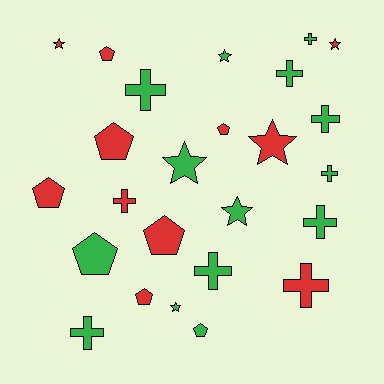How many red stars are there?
There are 3 red stars.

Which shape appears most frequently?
Cross, with 10 objects.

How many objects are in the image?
There are 25 objects.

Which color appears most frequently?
Green, with 14 objects.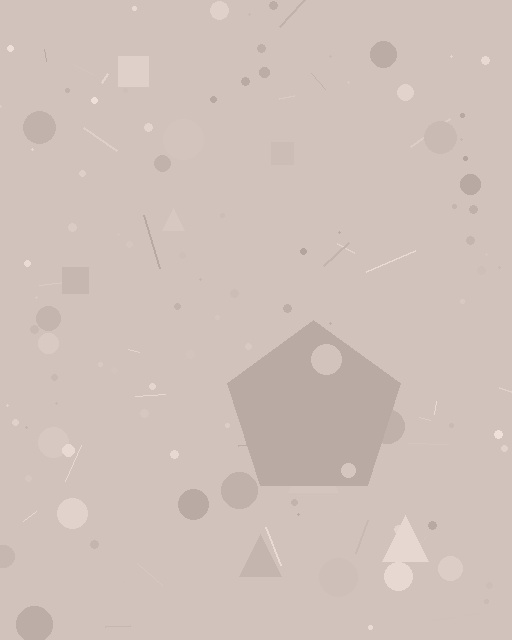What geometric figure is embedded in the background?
A pentagon is embedded in the background.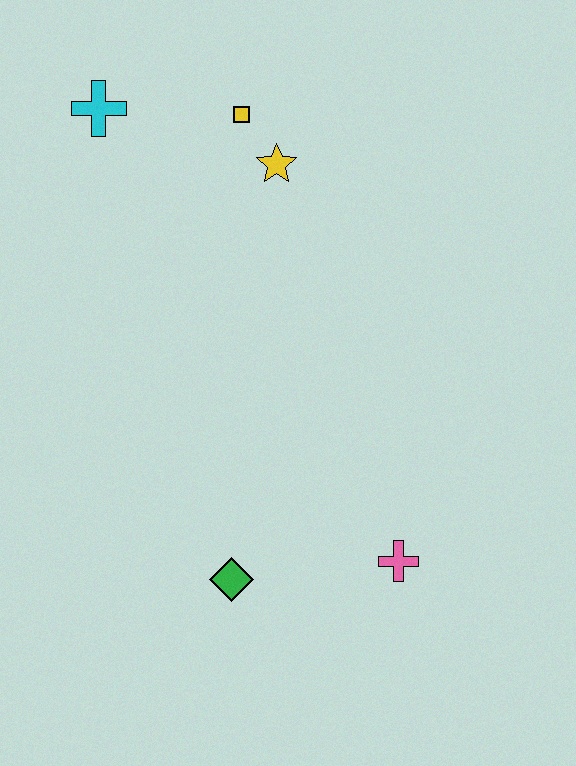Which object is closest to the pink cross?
The green diamond is closest to the pink cross.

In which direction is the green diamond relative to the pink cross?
The green diamond is to the left of the pink cross.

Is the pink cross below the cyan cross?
Yes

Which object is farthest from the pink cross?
The cyan cross is farthest from the pink cross.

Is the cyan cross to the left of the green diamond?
Yes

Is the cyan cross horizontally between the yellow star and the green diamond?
No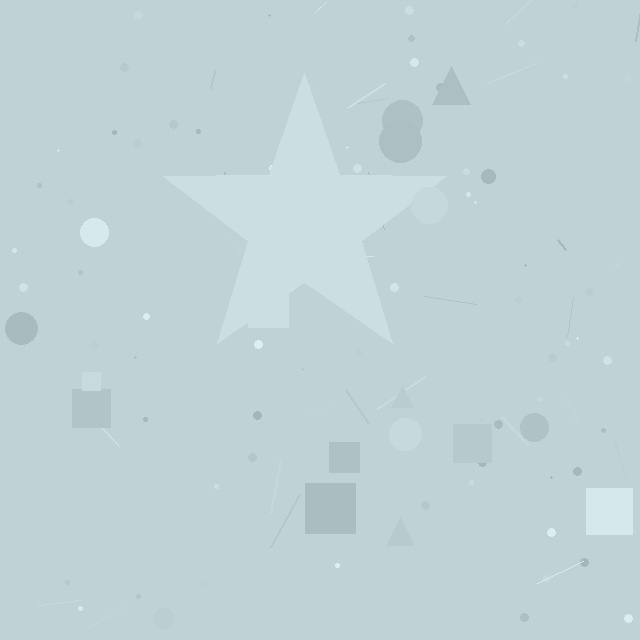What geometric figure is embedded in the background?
A star is embedded in the background.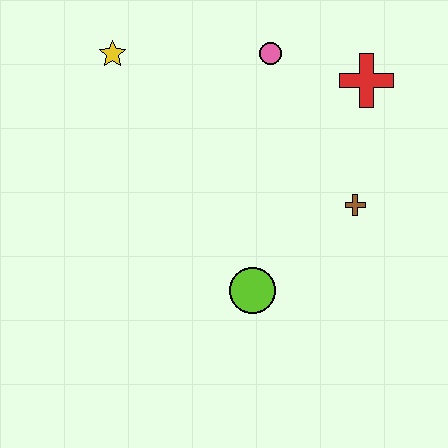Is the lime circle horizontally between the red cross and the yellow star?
Yes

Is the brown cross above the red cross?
No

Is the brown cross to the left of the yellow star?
No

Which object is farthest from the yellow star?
The brown cross is farthest from the yellow star.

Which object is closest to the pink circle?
The red cross is closest to the pink circle.